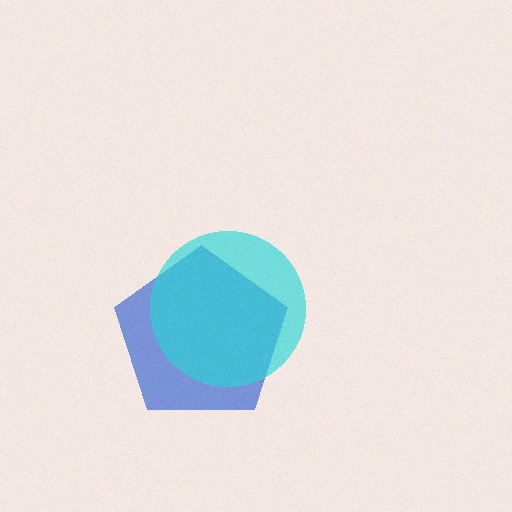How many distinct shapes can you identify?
There are 2 distinct shapes: a blue pentagon, a cyan circle.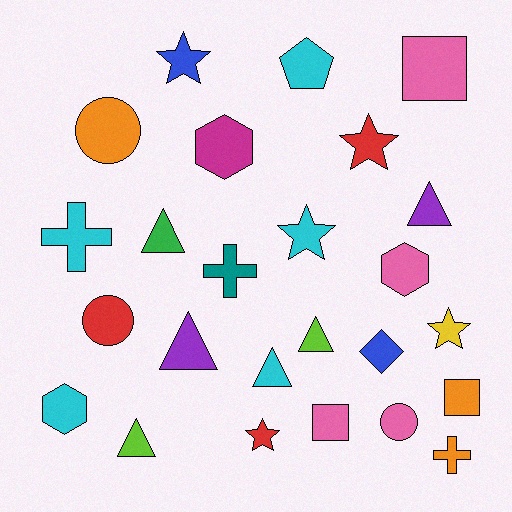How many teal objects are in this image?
There is 1 teal object.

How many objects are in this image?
There are 25 objects.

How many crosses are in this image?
There are 3 crosses.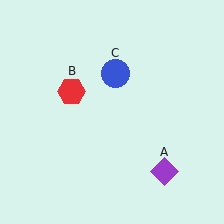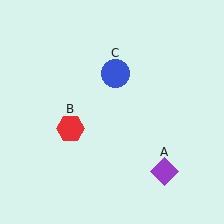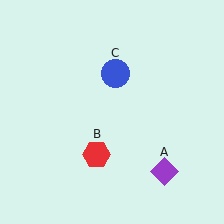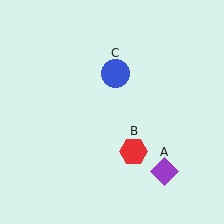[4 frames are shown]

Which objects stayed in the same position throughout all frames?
Purple diamond (object A) and blue circle (object C) remained stationary.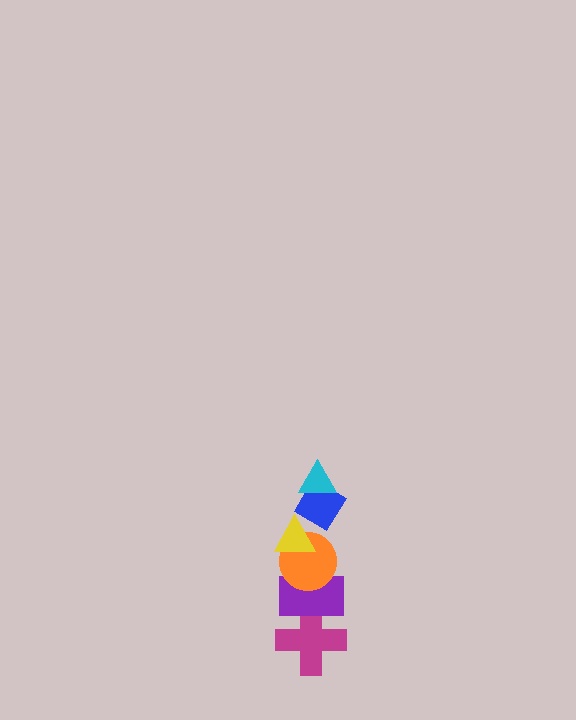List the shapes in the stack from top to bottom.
From top to bottom: the cyan triangle, the blue diamond, the yellow triangle, the orange circle, the purple rectangle, the magenta cross.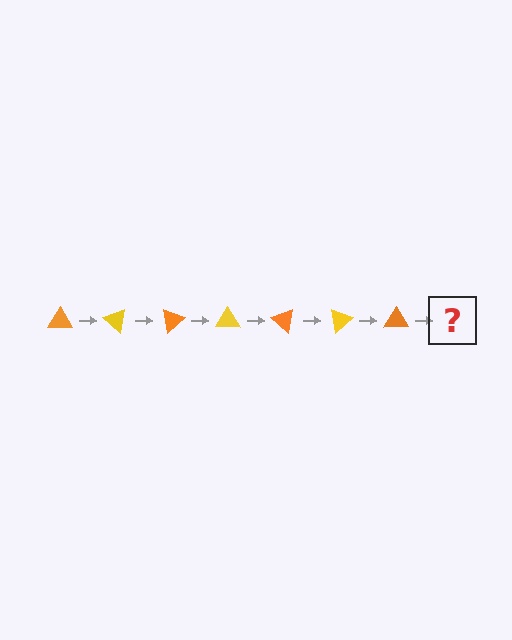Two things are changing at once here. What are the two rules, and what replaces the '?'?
The two rules are that it rotates 40 degrees each step and the color cycles through orange and yellow. The '?' should be a yellow triangle, rotated 280 degrees from the start.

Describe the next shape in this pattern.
It should be a yellow triangle, rotated 280 degrees from the start.